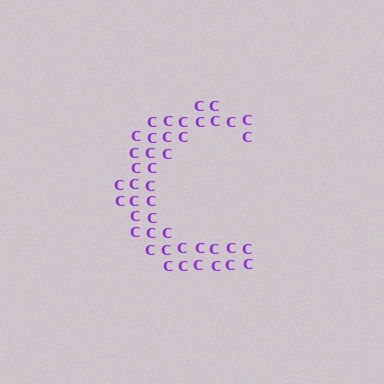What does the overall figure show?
The overall figure shows the letter C.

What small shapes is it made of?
It is made of small letter C's.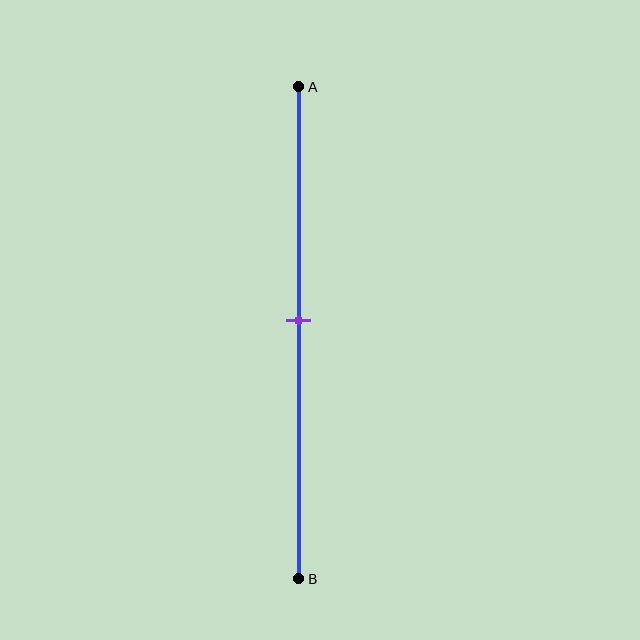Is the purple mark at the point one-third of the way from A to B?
No, the mark is at about 50% from A, not at the 33% one-third point.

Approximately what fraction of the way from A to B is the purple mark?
The purple mark is approximately 50% of the way from A to B.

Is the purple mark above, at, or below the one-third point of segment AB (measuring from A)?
The purple mark is below the one-third point of segment AB.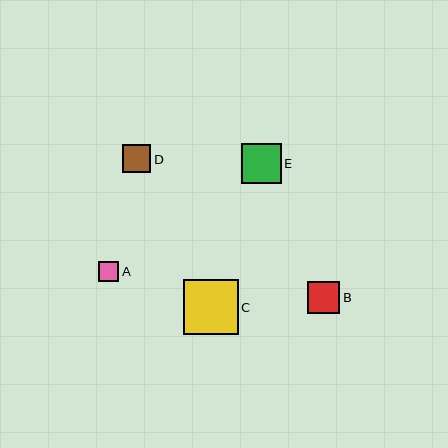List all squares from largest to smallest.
From largest to smallest: C, E, B, D, A.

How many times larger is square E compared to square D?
Square E is approximately 1.4 times the size of square D.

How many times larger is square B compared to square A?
Square B is approximately 1.6 times the size of square A.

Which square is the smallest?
Square A is the smallest with a size of approximately 20 pixels.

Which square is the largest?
Square C is the largest with a size of approximately 55 pixels.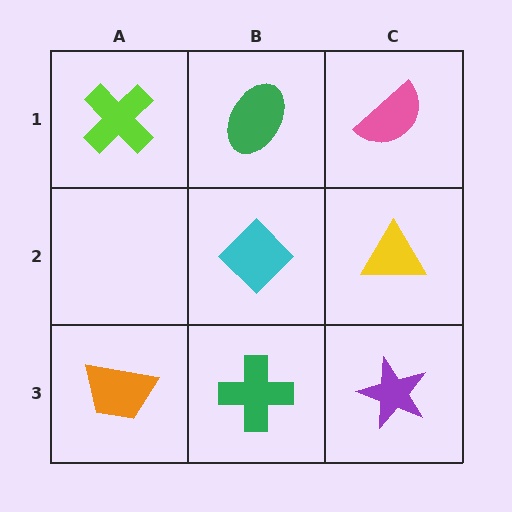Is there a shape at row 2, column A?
No, that cell is empty.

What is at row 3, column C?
A purple star.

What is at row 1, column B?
A green ellipse.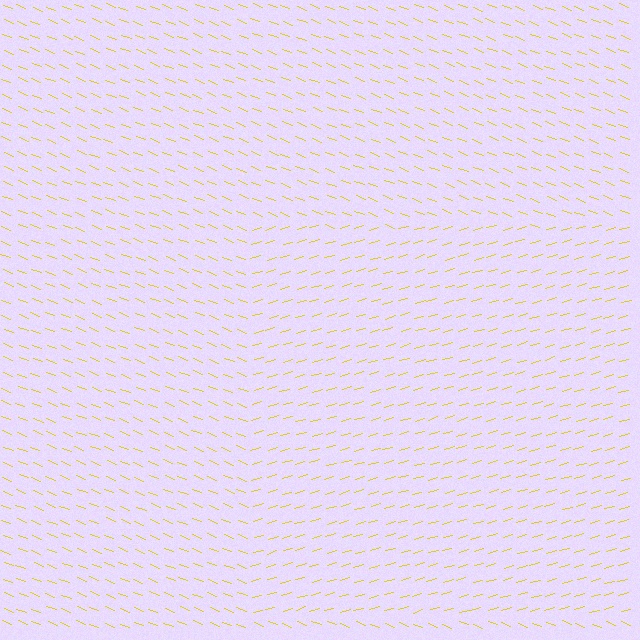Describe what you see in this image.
The image is filled with small yellow line segments. A rectangle region in the image has lines oriented differently from the surrounding lines, creating a visible texture boundary.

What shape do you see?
I see a rectangle.